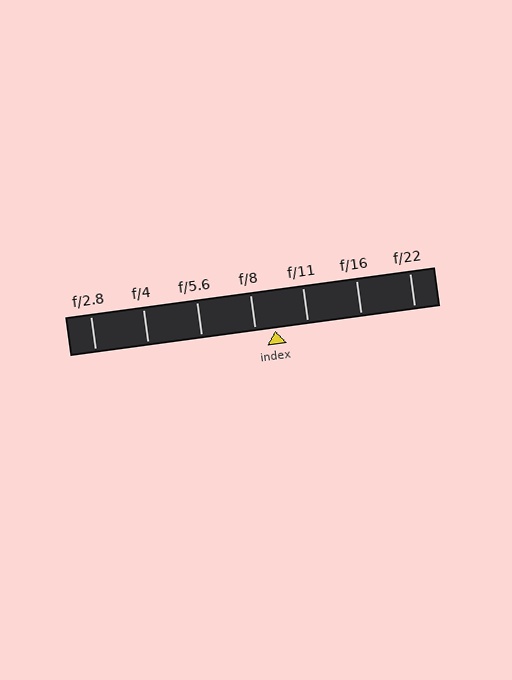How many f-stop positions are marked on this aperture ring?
There are 7 f-stop positions marked.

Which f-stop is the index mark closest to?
The index mark is closest to f/8.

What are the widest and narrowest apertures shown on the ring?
The widest aperture shown is f/2.8 and the narrowest is f/22.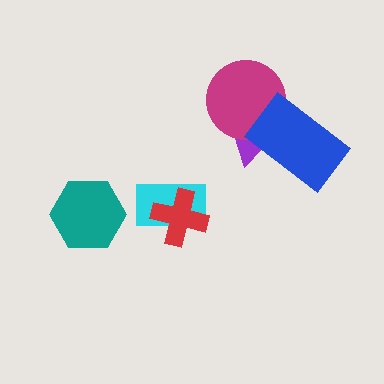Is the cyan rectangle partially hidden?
Yes, it is partially covered by another shape.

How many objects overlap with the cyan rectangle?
1 object overlaps with the cyan rectangle.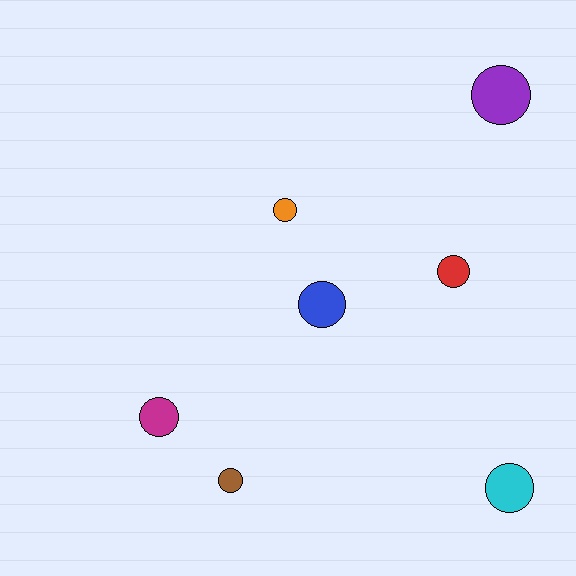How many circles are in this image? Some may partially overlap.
There are 7 circles.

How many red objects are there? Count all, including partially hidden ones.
There is 1 red object.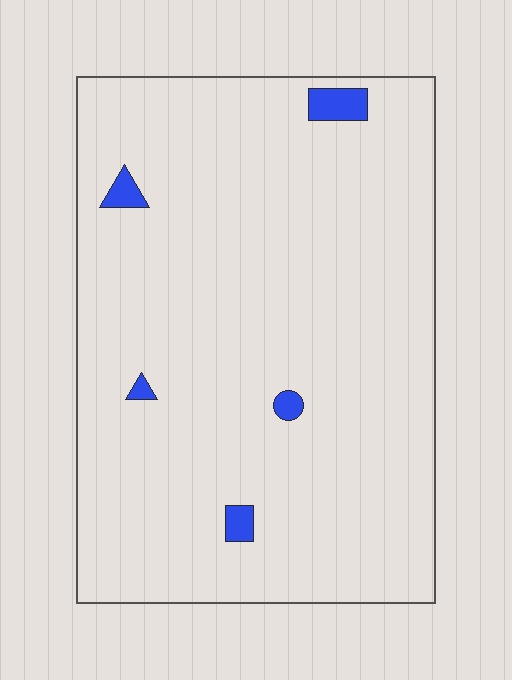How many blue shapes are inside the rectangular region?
5.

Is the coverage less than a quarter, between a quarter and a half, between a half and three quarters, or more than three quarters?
Less than a quarter.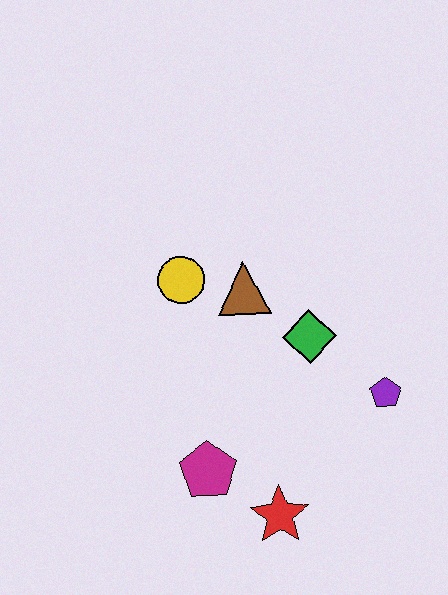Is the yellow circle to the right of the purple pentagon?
No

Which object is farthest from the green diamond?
The red star is farthest from the green diamond.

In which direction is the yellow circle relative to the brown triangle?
The yellow circle is to the left of the brown triangle.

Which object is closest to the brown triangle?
The yellow circle is closest to the brown triangle.